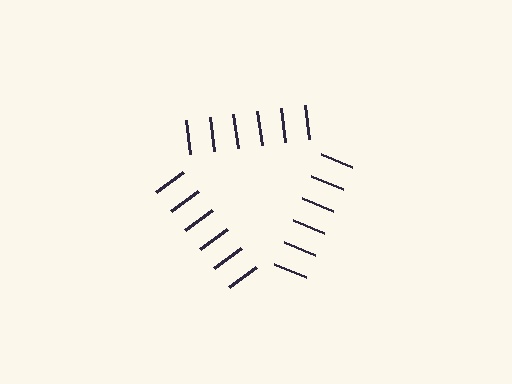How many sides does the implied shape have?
3 sides — the line-ends trace a triangle.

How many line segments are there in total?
18 — 6 along each of the 3 edges.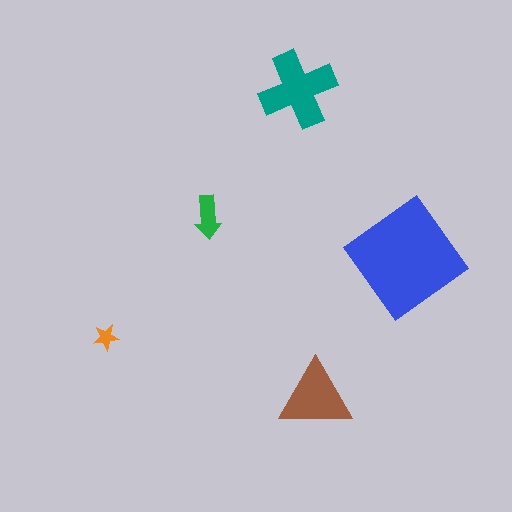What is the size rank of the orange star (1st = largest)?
5th.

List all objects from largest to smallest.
The blue diamond, the teal cross, the brown triangle, the green arrow, the orange star.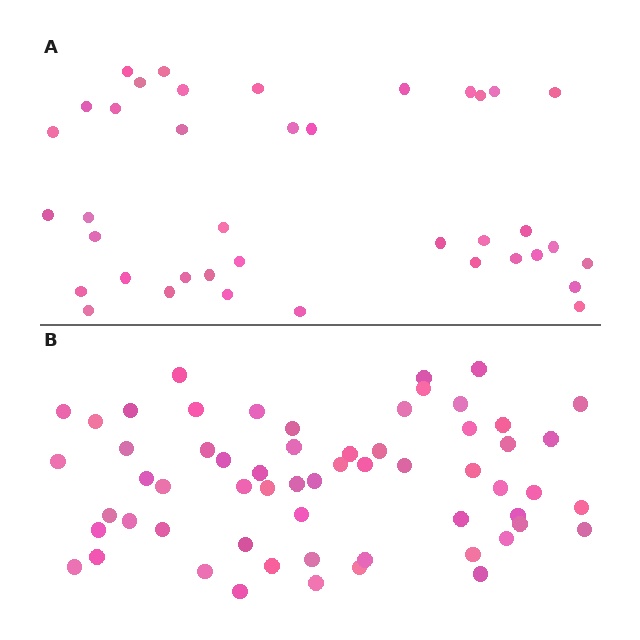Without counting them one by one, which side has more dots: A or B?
Region B (the bottom region) has more dots.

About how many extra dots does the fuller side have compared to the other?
Region B has approximately 20 more dots than region A.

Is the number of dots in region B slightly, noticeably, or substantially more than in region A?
Region B has substantially more. The ratio is roughly 1.5 to 1.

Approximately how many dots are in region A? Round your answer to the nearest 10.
About 40 dots. (The exact count is 39, which rounds to 40.)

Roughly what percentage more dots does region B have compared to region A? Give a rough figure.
About 55% more.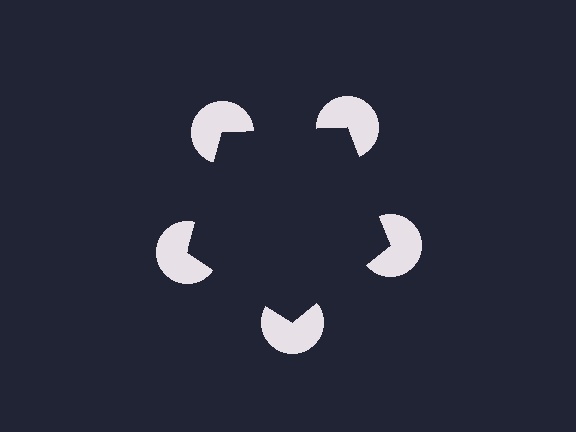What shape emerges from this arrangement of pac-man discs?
An illusory pentagon — its edges are inferred from the aligned wedge cuts in the pac-man discs, not physically drawn.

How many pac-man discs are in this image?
There are 5 — one at each vertex of the illusory pentagon.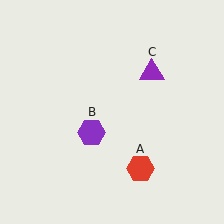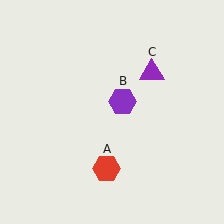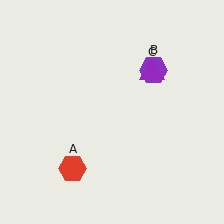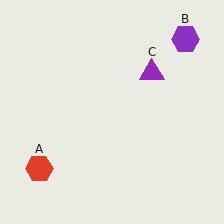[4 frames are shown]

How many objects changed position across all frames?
2 objects changed position: red hexagon (object A), purple hexagon (object B).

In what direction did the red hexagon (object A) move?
The red hexagon (object A) moved left.